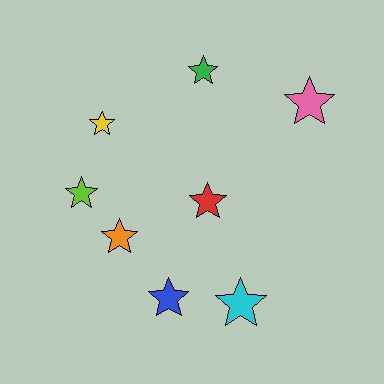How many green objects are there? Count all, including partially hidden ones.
There is 1 green object.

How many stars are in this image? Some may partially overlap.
There are 8 stars.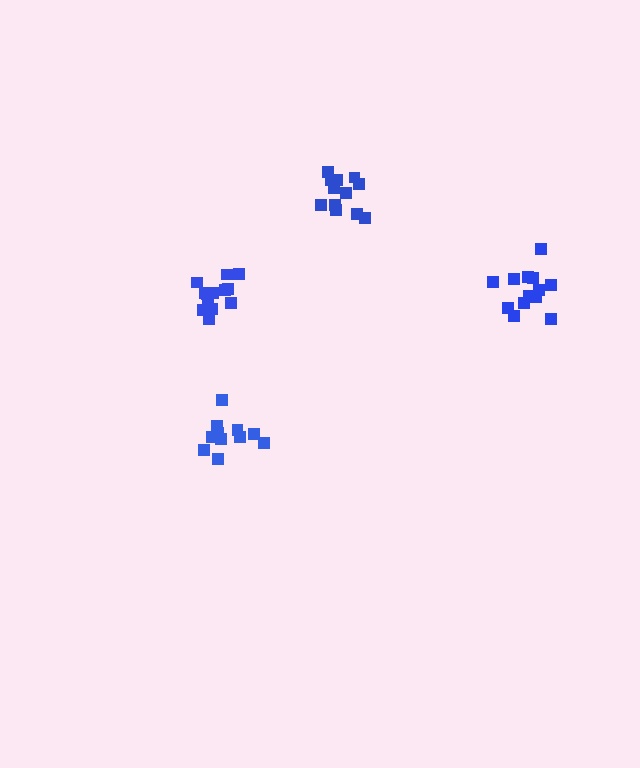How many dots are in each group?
Group 1: 13 dots, Group 2: 13 dots, Group 3: 11 dots, Group 4: 12 dots (49 total).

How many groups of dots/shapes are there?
There are 4 groups.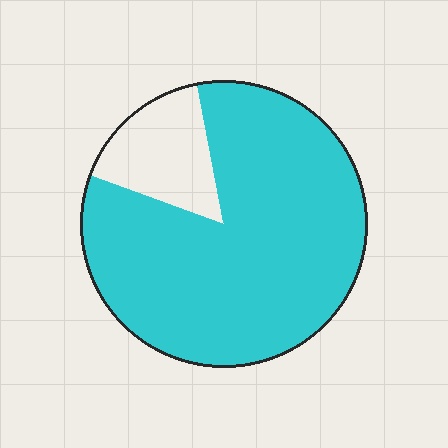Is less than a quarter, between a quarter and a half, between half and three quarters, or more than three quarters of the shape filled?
More than three quarters.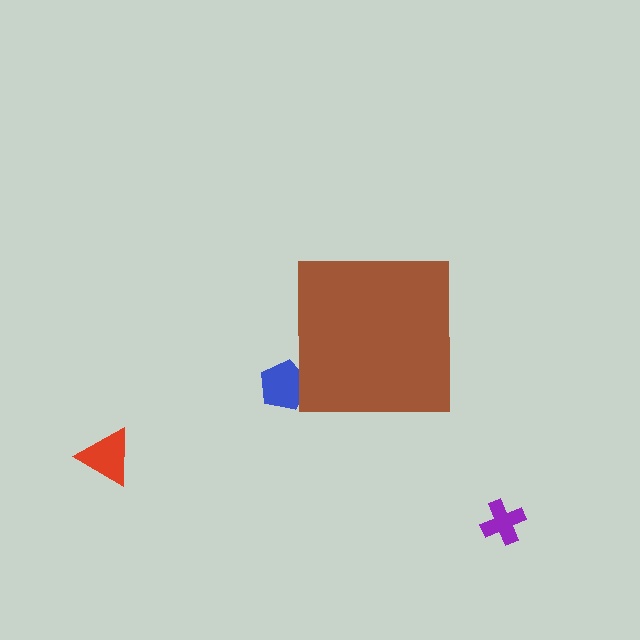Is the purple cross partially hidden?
No, the purple cross is fully visible.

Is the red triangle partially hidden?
No, the red triangle is fully visible.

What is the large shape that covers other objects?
A brown square.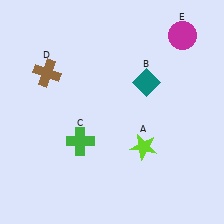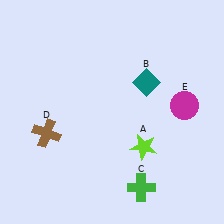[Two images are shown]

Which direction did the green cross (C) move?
The green cross (C) moved right.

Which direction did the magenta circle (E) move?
The magenta circle (E) moved down.